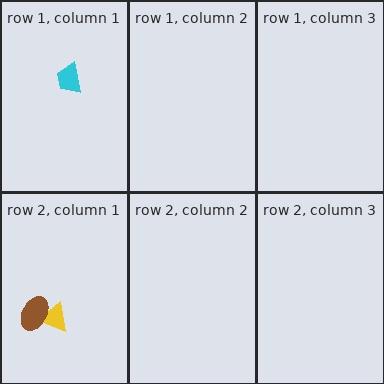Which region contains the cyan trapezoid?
The row 1, column 1 region.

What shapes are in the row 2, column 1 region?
The yellow triangle, the brown ellipse.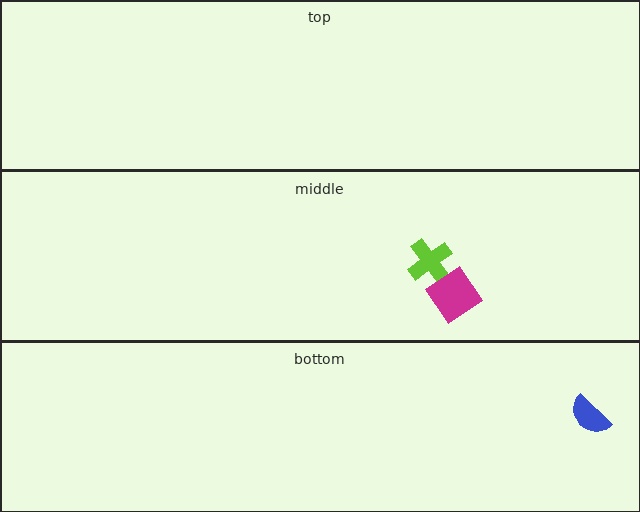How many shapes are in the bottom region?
1.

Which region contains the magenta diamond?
The middle region.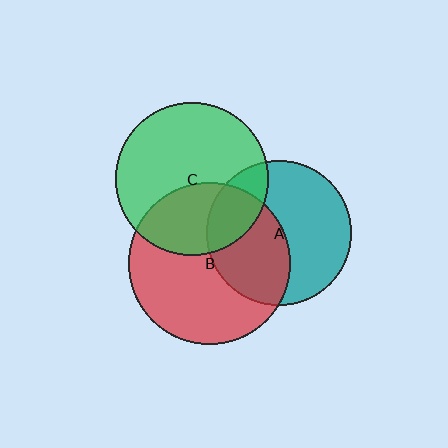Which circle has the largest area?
Circle B (red).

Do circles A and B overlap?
Yes.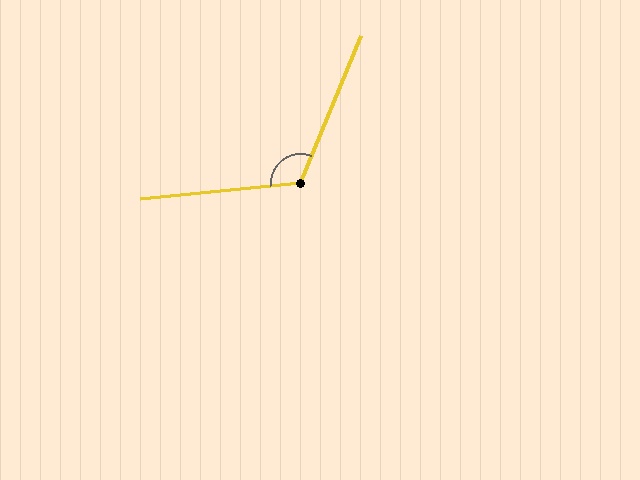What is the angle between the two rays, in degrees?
Approximately 118 degrees.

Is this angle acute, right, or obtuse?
It is obtuse.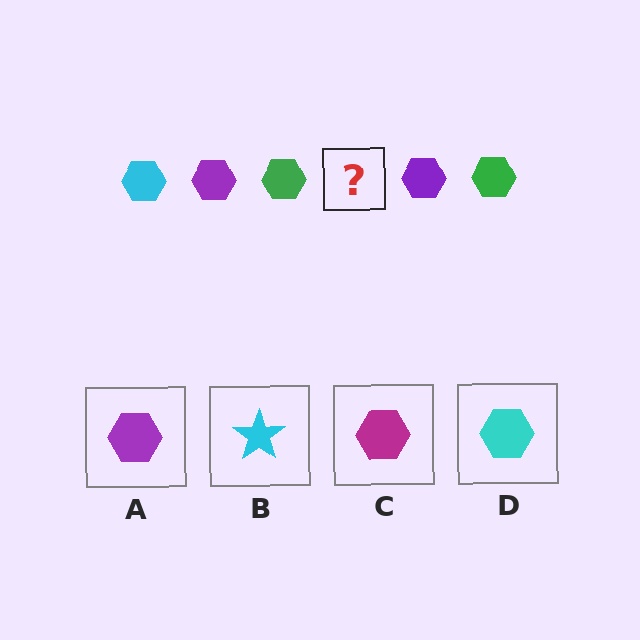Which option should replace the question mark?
Option D.